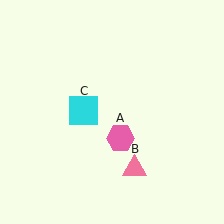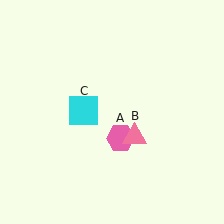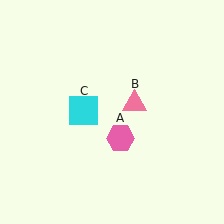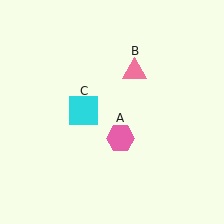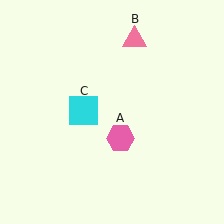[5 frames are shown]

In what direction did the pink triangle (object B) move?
The pink triangle (object B) moved up.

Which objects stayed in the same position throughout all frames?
Pink hexagon (object A) and cyan square (object C) remained stationary.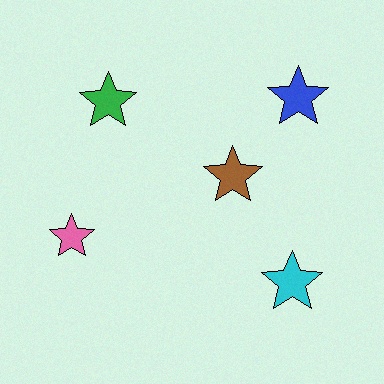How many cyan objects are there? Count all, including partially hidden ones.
There is 1 cyan object.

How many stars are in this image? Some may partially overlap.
There are 5 stars.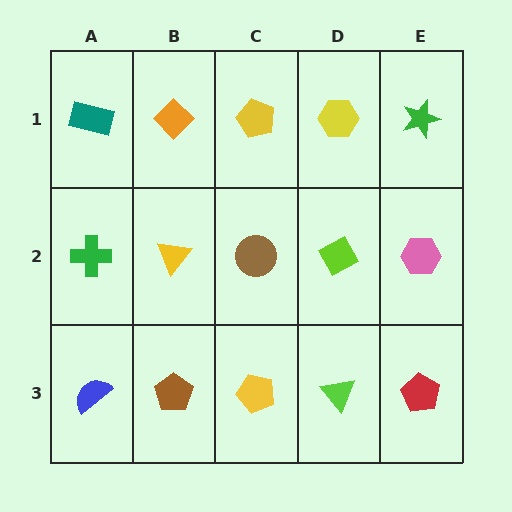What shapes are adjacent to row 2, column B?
An orange diamond (row 1, column B), a brown pentagon (row 3, column B), a green cross (row 2, column A), a brown circle (row 2, column C).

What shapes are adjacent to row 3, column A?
A green cross (row 2, column A), a brown pentagon (row 3, column B).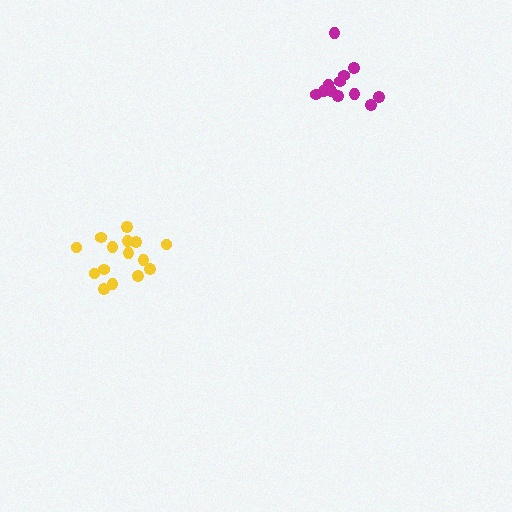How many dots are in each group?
Group 1: 12 dots, Group 2: 15 dots (27 total).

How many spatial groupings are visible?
There are 2 spatial groupings.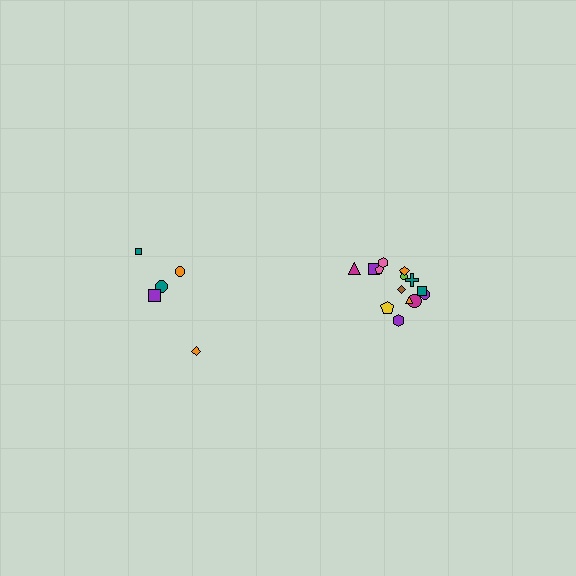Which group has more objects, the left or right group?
The right group.